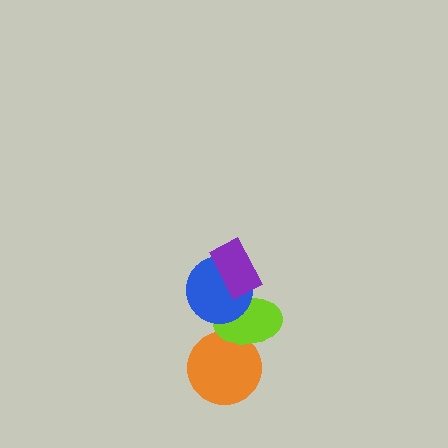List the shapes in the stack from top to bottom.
From top to bottom: the purple rectangle, the blue circle, the lime ellipse, the orange circle.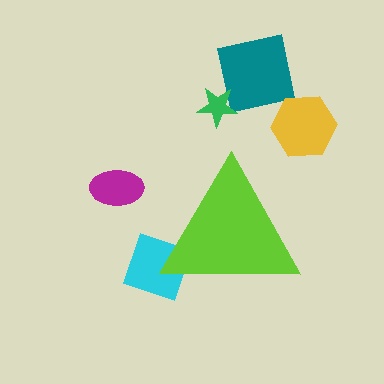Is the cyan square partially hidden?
Yes, the cyan square is partially hidden behind the lime triangle.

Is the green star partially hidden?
No, the green star is fully visible.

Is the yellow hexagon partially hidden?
No, the yellow hexagon is fully visible.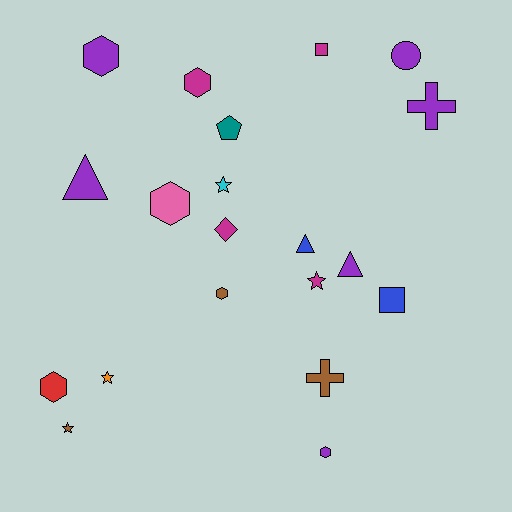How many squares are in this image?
There are 2 squares.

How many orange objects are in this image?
There is 1 orange object.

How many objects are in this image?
There are 20 objects.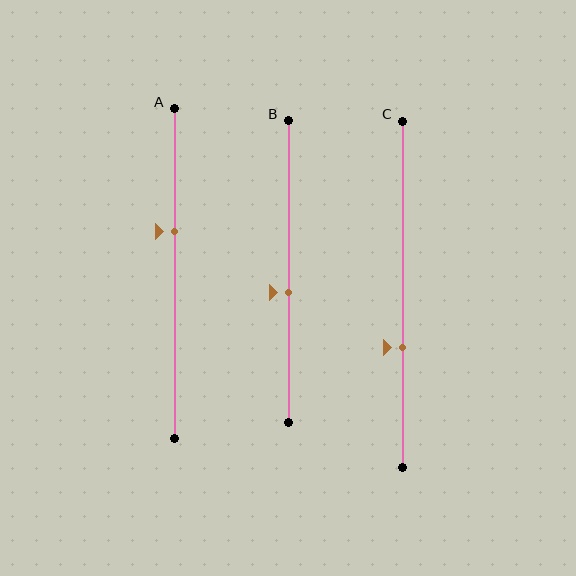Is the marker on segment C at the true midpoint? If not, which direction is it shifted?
No, the marker on segment C is shifted downward by about 15% of the segment length.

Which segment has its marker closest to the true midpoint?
Segment B has its marker closest to the true midpoint.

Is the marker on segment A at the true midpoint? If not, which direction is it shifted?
No, the marker on segment A is shifted upward by about 13% of the segment length.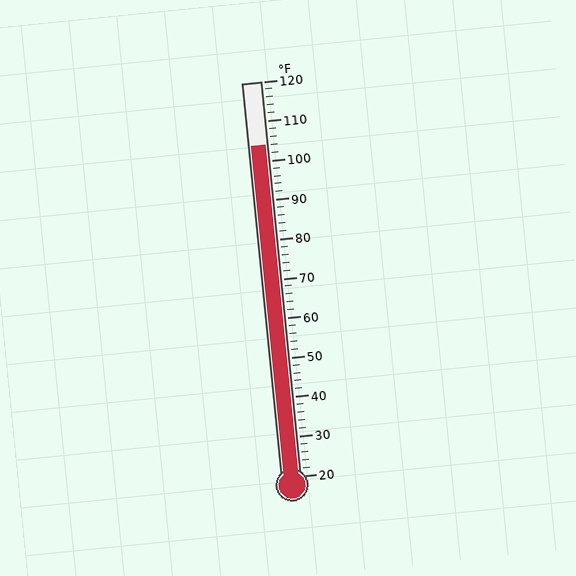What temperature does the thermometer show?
The thermometer shows approximately 104°F.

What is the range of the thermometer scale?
The thermometer scale ranges from 20°F to 120°F.